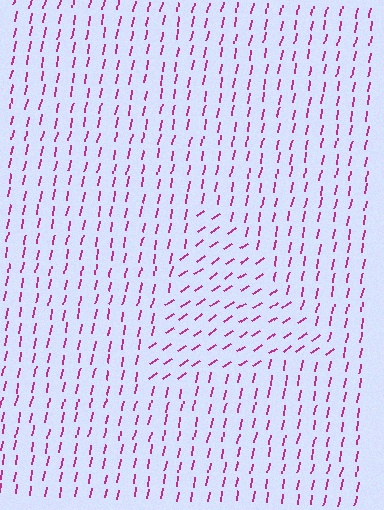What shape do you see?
I see a triangle.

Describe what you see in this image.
The image is filled with small magenta line segments. A triangle region in the image has lines oriented differently from the surrounding lines, creating a visible texture boundary.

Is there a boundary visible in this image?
Yes, there is a texture boundary formed by a change in line orientation.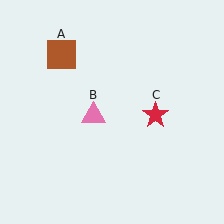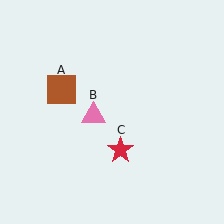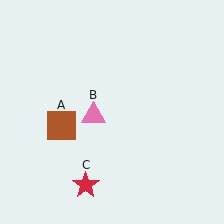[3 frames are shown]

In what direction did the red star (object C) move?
The red star (object C) moved down and to the left.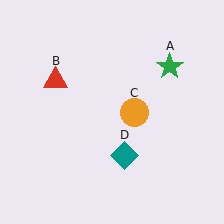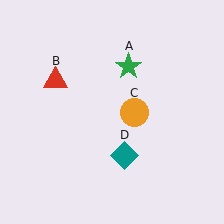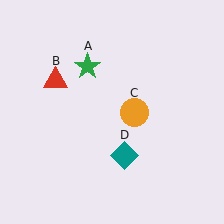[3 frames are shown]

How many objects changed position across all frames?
1 object changed position: green star (object A).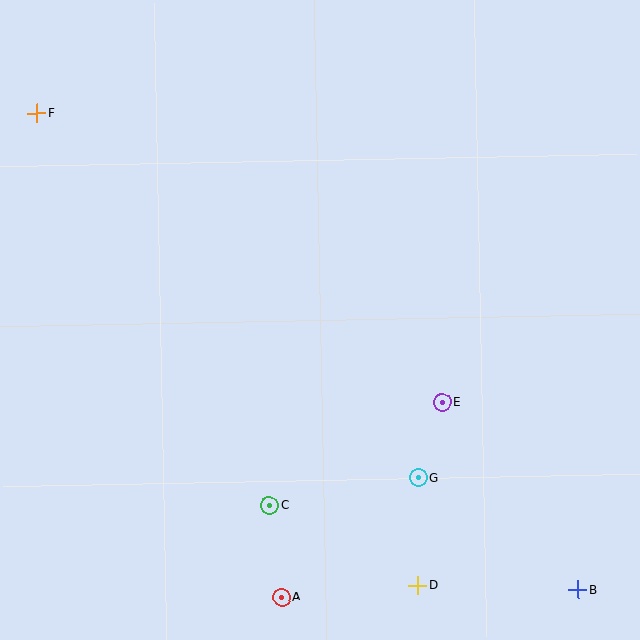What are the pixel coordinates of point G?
Point G is at (418, 478).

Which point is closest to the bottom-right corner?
Point B is closest to the bottom-right corner.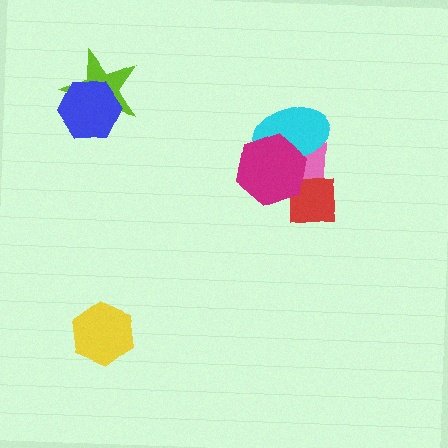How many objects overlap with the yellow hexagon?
0 objects overlap with the yellow hexagon.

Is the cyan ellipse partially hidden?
Yes, it is partially covered by another shape.